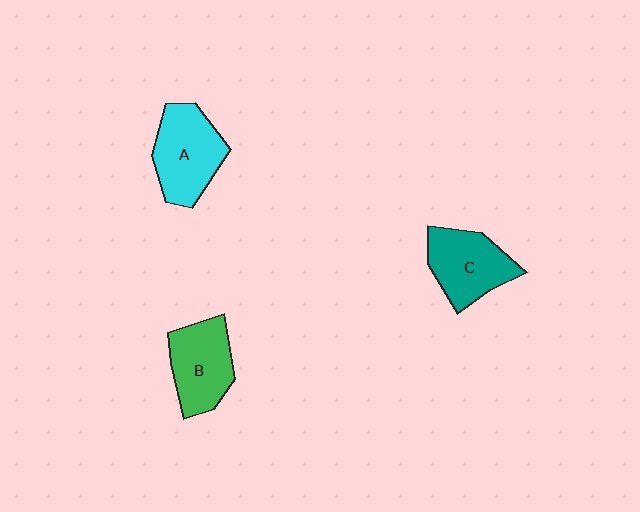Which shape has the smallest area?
Shape B (green).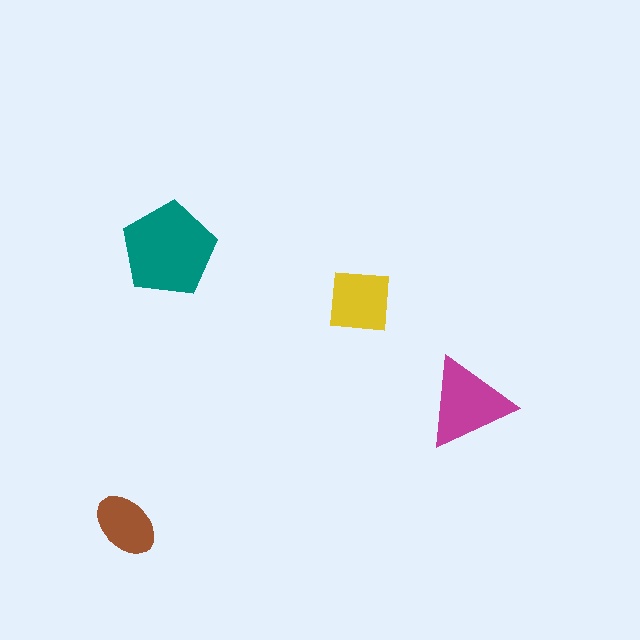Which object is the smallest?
The brown ellipse.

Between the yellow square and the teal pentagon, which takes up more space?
The teal pentagon.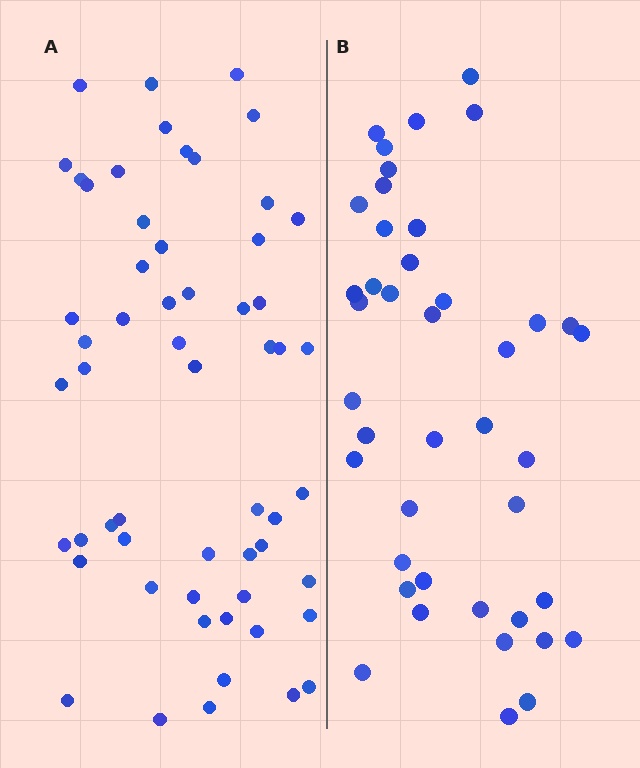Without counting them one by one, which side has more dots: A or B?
Region A (the left region) has more dots.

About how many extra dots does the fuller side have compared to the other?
Region A has approximately 15 more dots than region B.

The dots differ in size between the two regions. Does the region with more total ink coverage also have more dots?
No. Region B has more total ink coverage because its dots are larger, but region A actually contains more individual dots. Total area can be misleading — the number of items is what matters here.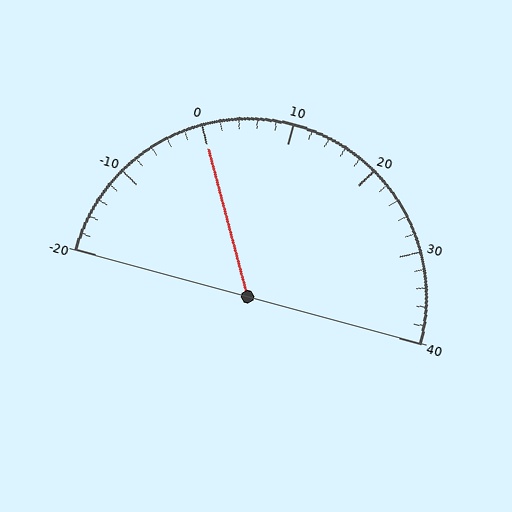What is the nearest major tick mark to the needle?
The nearest major tick mark is 0.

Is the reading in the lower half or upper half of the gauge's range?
The reading is in the lower half of the range (-20 to 40).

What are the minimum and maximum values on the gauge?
The gauge ranges from -20 to 40.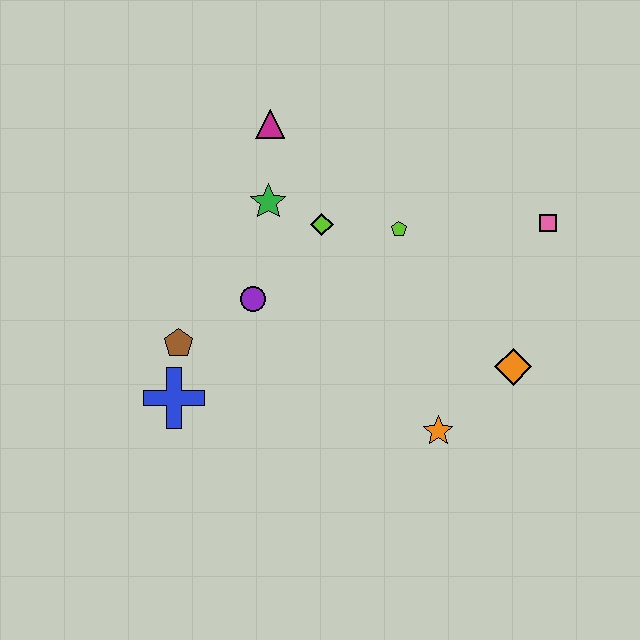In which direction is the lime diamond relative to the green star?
The lime diamond is to the right of the green star.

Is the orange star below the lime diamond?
Yes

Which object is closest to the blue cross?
The brown pentagon is closest to the blue cross.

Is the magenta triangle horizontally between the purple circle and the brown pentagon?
No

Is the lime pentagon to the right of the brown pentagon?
Yes